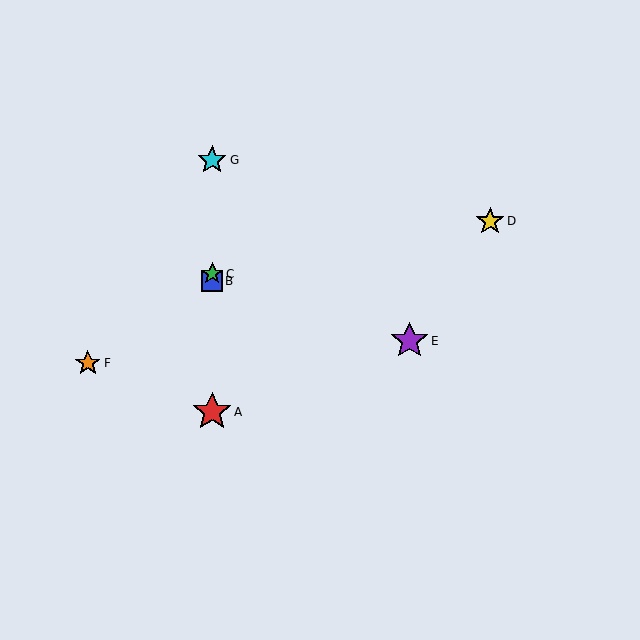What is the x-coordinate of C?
Object C is at x≈212.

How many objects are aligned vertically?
4 objects (A, B, C, G) are aligned vertically.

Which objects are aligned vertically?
Objects A, B, C, G are aligned vertically.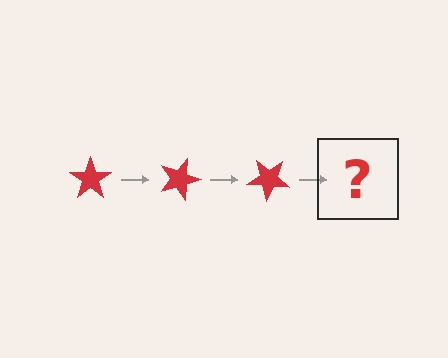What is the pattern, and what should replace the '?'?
The pattern is that the star rotates 20 degrees each step. The '?' should be a red star rotated 60 degrees.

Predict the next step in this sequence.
The next step is a red star rotated 60 degrees.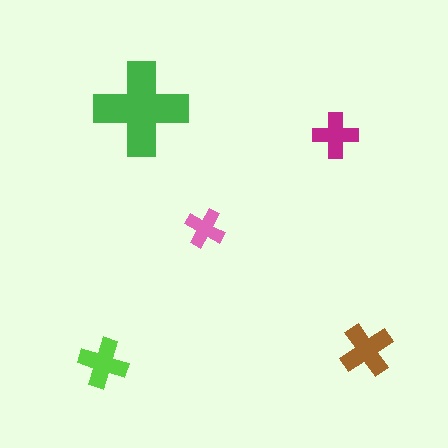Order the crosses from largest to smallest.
the green one, the brown one, the lime one, the magenta one, the pink one.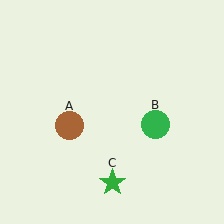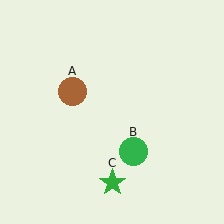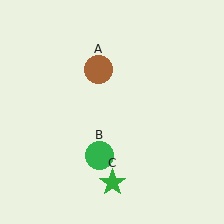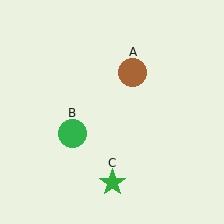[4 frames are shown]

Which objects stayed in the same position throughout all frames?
Green star (object C) remained stationary.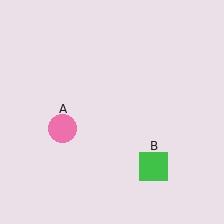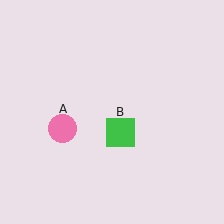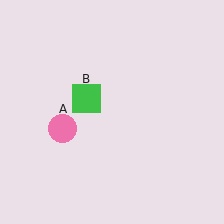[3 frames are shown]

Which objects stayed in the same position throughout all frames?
Pink circle (object A) remained stationary.